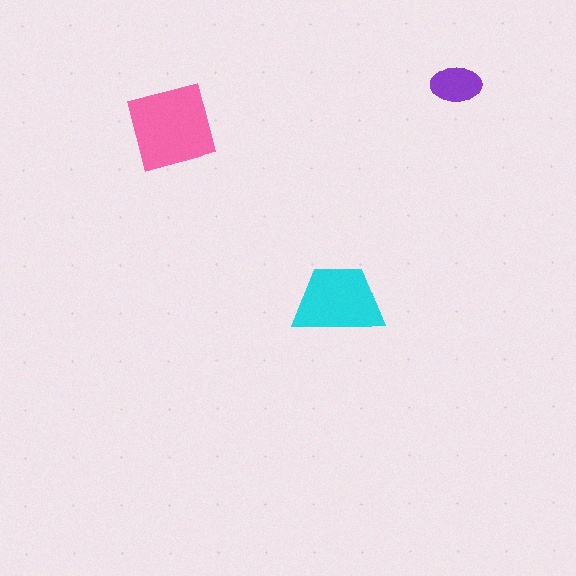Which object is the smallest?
The purple ellipse.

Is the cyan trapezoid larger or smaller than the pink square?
Smaller.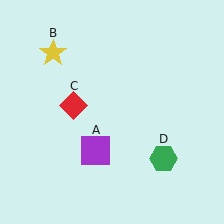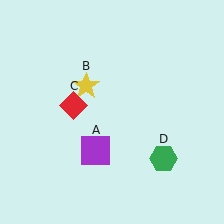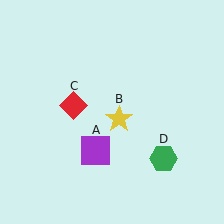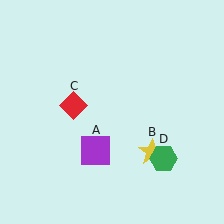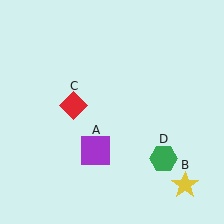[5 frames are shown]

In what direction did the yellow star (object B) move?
The yellow star (object B) moved down and to the right.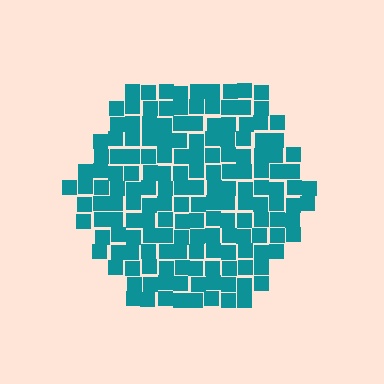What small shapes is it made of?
It is made of small squares.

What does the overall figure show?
The overall figure shows a hexagon.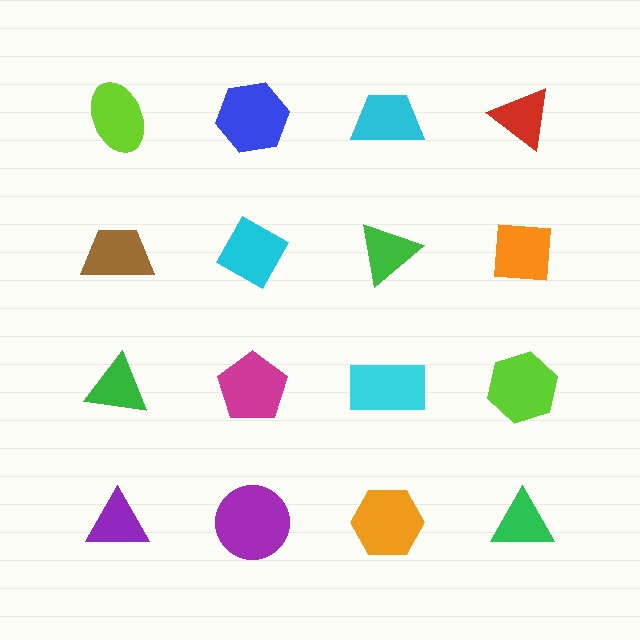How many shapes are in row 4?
4 shapes.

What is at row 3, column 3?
A cyan rectangle.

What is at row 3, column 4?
A lime hexagon.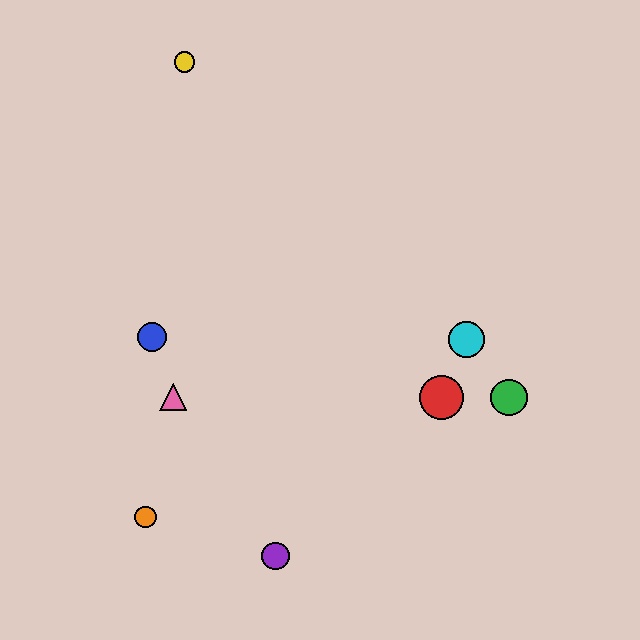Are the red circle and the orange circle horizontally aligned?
No, the red circle is at y≈397 and the orange circle is at y≈517.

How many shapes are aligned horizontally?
3 shapes (the red circle, the green circle, the pink triangle) are aligned horizontally.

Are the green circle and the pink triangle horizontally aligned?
Yes, both are at y≈397.